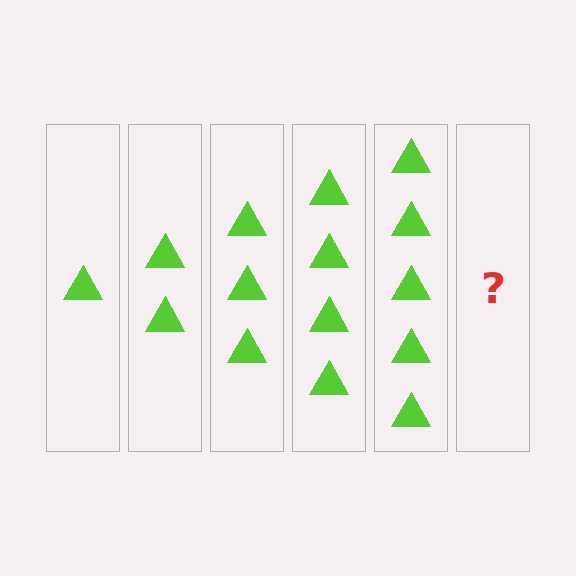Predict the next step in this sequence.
The next step is 6 triangles.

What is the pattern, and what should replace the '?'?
The pattern is that each step adds one more triangle. The '?' should be 6 triangles.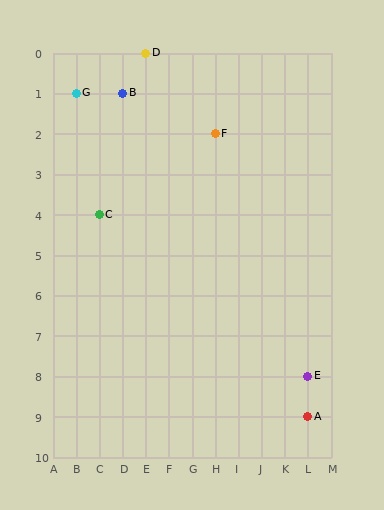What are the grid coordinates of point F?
Point F is at grid coordinates (H, 2).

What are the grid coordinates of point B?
Point B is at grid coordinates (D, 1).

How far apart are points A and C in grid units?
Points A and C are 9 columns and 5 rows apart (about 10.3 grid units diagonally).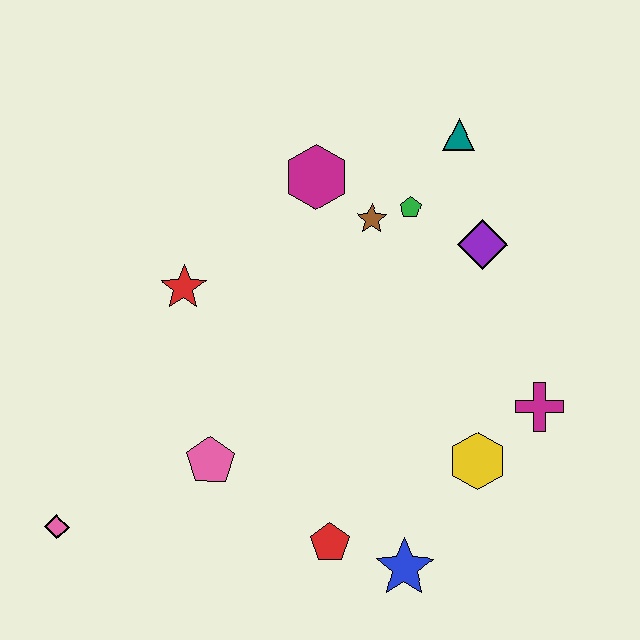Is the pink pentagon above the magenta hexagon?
No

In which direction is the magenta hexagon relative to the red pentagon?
The magenta hexagon is above the red pentagon.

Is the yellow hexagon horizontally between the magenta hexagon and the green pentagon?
No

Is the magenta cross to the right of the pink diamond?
Yes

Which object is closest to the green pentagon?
The brown star is closest to the green pentagon.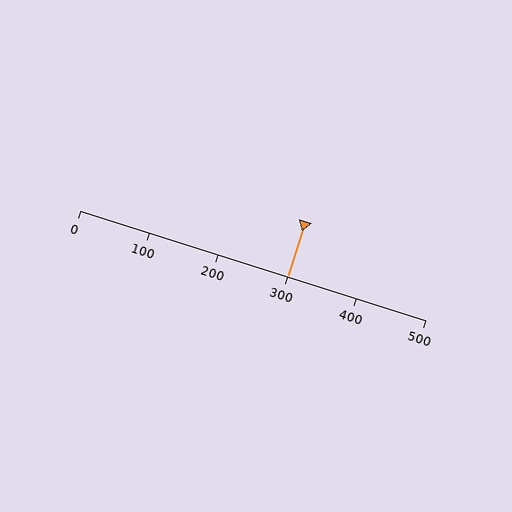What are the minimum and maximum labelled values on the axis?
The axis runs from 0 to 500.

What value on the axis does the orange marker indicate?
The marker indicates approximately 300.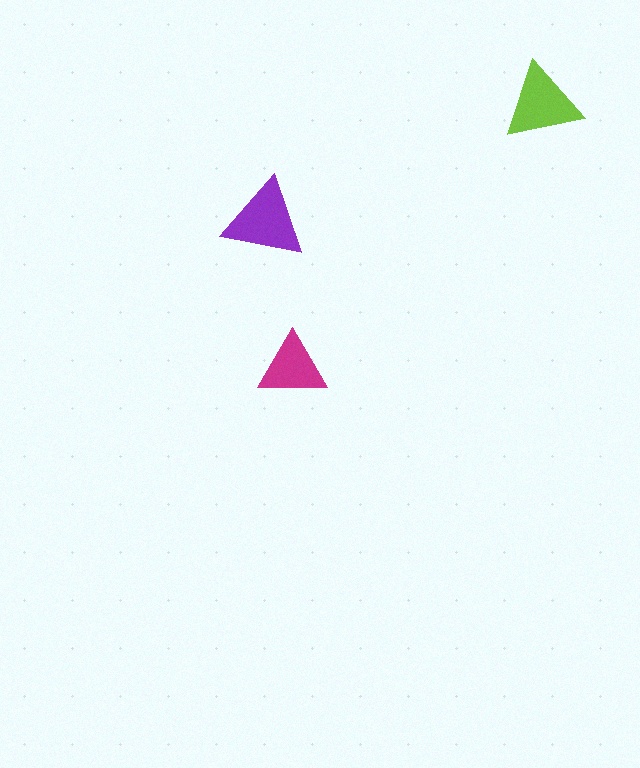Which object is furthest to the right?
The lime triangle is rightmost.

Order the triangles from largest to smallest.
the purple one, the lime one, the magenta one.